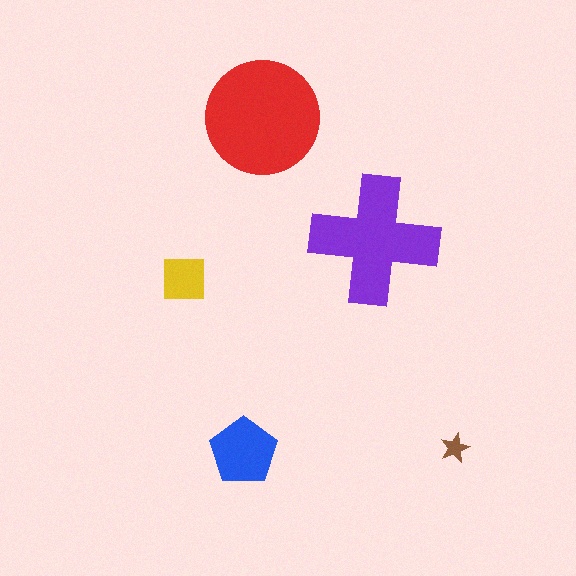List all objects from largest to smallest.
The red circle, the purple cross, the blue pentagon, the yellow square, the brown star.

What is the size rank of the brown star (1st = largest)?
5th.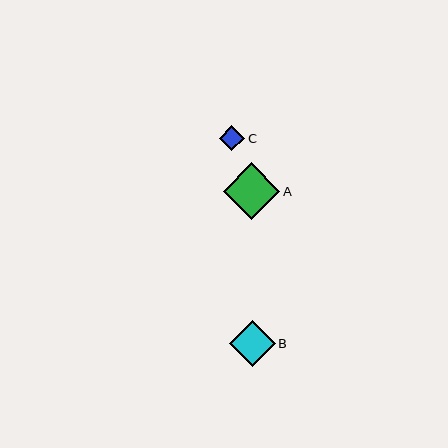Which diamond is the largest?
Diamond A is the largest with a size of approximately 56 pixels.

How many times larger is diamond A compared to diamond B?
Diamond A is approximately 1.2 times the size of diamond B.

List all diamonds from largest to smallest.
From largest to smallest: A, B, C.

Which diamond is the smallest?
Diamond C is the smallest with a size of approximately 25 pixels.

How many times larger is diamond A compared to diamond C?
Diamond A is approximately 2.2 times the size of diamond C.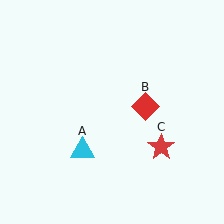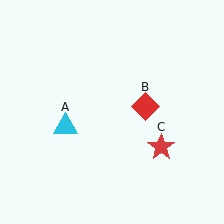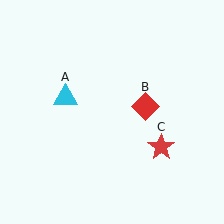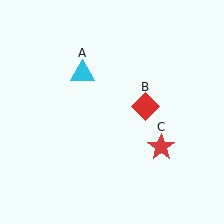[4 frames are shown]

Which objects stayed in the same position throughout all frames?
Red diamond (object B) and red star (object C) remained stationary.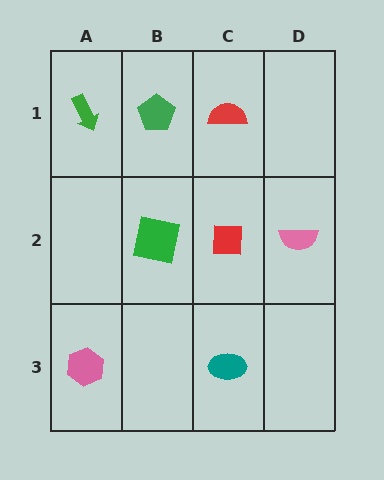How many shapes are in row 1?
3 shapes.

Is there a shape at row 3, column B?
No, that cell is empty.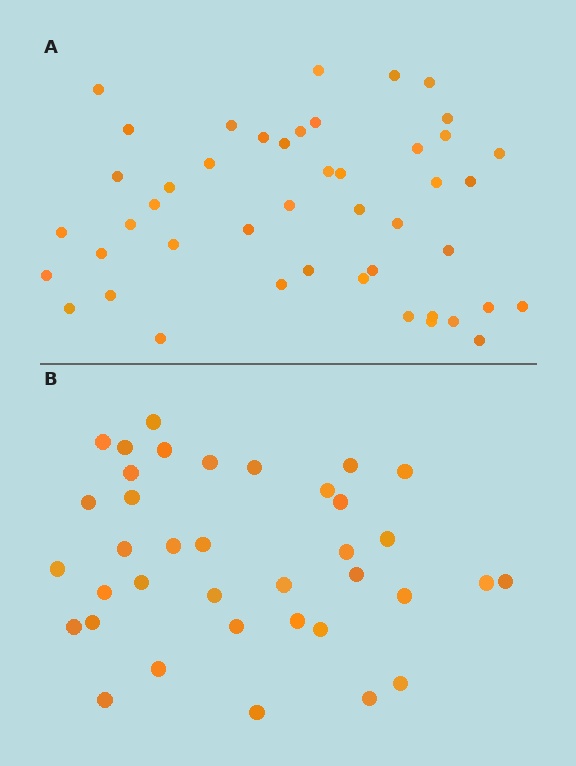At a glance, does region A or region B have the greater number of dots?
Region A (the top region) has more dots.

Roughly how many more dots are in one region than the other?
Region A has roughly 8 or so more dots than region B.